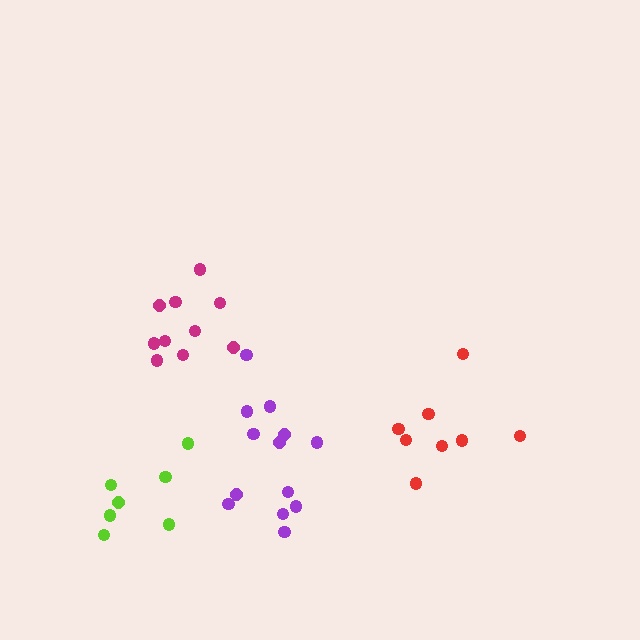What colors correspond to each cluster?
The clusters are colored: magenta, red, lime, purple.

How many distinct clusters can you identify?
There are 4 distinct clusters.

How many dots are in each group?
Group 1: 10 dots, Group 2: 8 dots, Group 3: 7 dots, Group 4: 13 dots (38 total).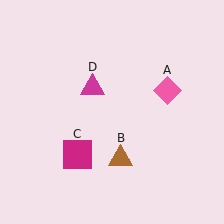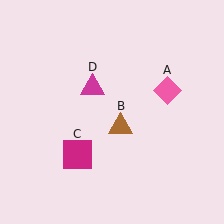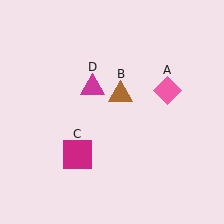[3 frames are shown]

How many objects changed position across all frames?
1 object changed position: brown triangle (object B).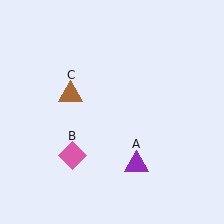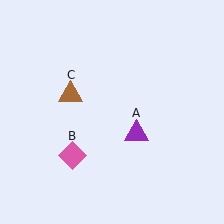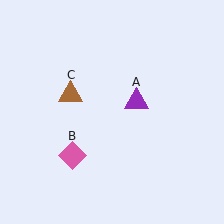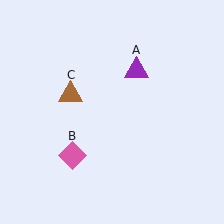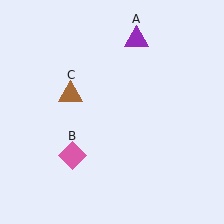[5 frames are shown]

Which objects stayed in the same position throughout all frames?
Pink diamond (object B) and brown triangle (object C) remained stationary.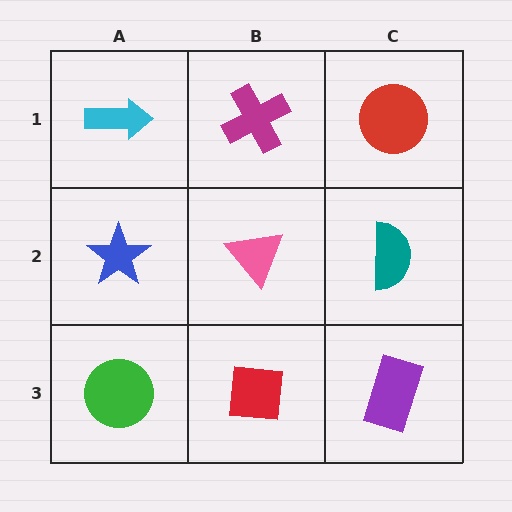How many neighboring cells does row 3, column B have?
3.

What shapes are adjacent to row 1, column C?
A teal semicircle (row 2, column C), a magenta cross (row 1, column B).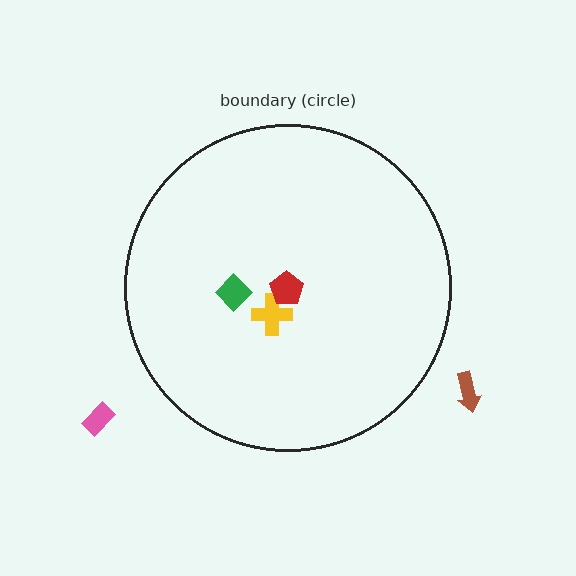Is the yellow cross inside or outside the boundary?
Inside.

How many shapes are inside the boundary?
3 inside, 2 outside.